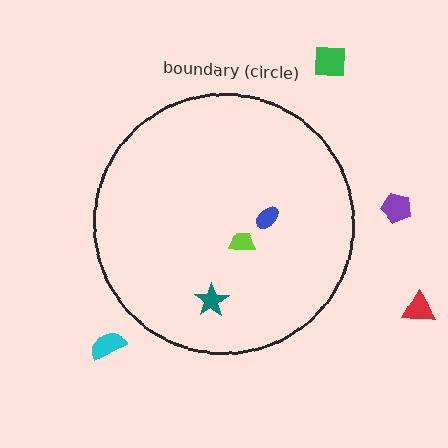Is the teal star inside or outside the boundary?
Inside.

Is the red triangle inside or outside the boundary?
Outside.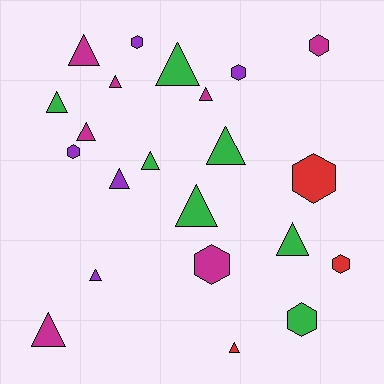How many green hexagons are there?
There is 1 green hexagon.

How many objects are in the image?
There are 22 objects.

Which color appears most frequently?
Green, with 7 objects.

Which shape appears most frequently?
Triangle, with 14 objects.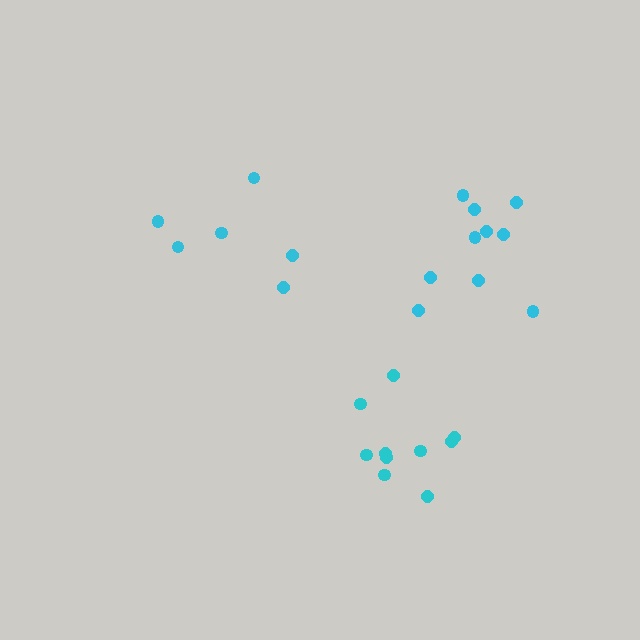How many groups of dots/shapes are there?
There are 3 groups.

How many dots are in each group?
Group 1: 6 dots, Group 2: 10 dots, Group 3: 10 dots (26 total).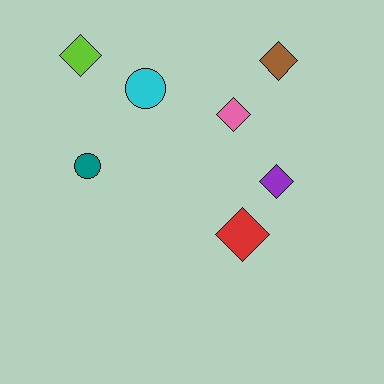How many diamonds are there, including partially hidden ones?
There are 5 diamonds.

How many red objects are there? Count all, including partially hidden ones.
There is 1 red object.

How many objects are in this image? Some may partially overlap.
There are 7 objects.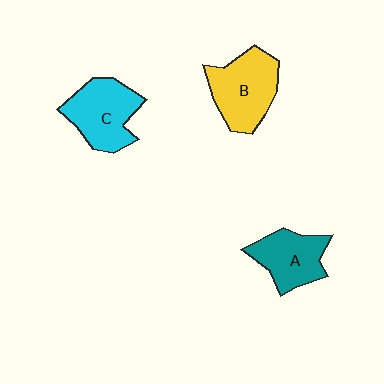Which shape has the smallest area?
Shape A (teal).